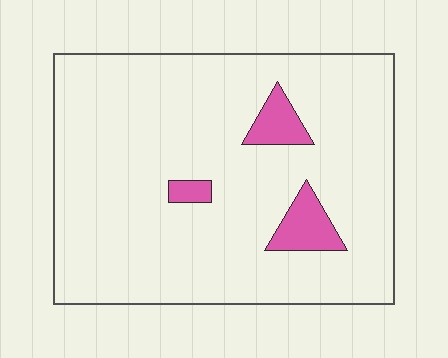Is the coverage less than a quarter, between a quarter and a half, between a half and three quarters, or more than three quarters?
Less than a quarter.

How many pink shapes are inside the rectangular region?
3.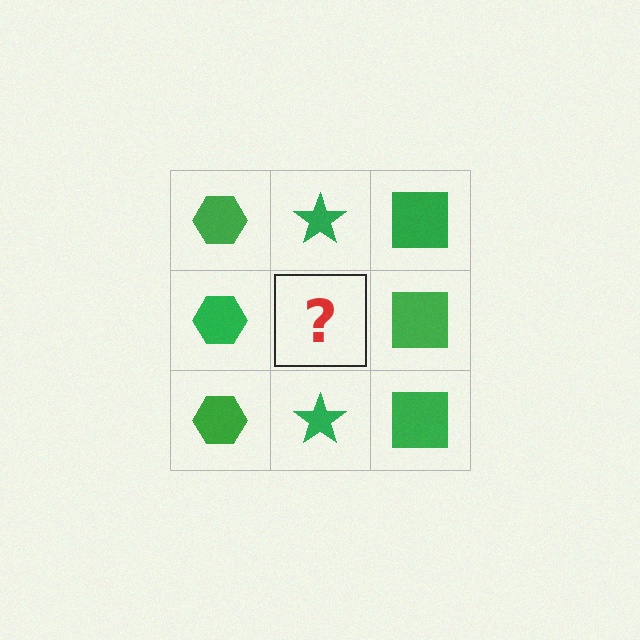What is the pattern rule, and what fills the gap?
The rule is that each column has a consistent shape. The gap should be filled with a green star.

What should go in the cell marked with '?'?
The missing cell should contain a green star.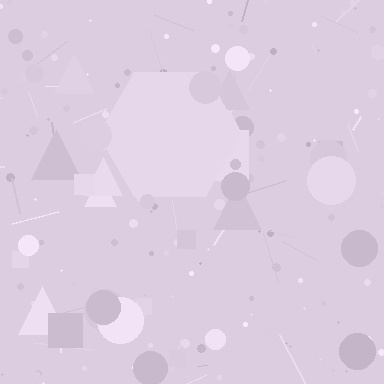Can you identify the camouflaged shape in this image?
The camouflaged shape is a hexagon.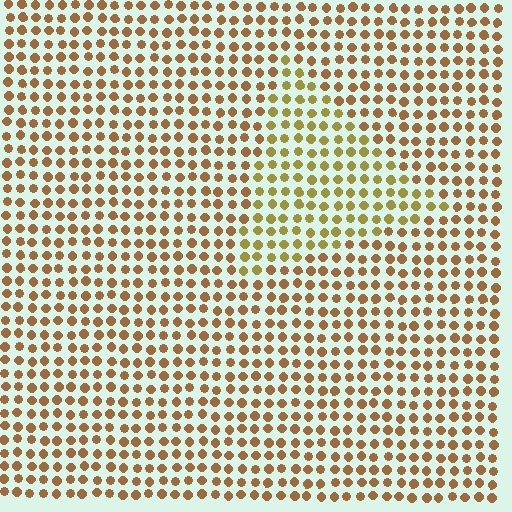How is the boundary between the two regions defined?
The boundary is defined purely by a slight shift in hue (about 27 degrees). Spacing, size, and orientation are identical on both sides.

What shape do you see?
I see a triangle.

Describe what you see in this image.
The image is filled with small brown elements in a uniform arrangement. A triangle-shaped region is visible where the elements are tinted to a slightly different hue, forming a subtle color boundary.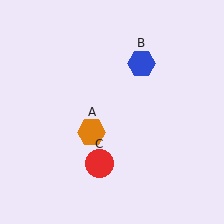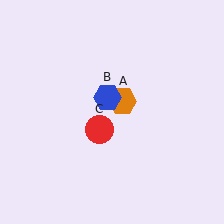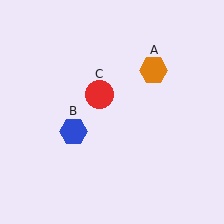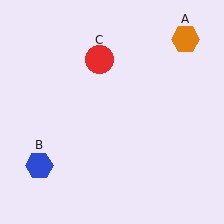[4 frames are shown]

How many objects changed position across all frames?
3 objects changed position: orange hexagon (object A), blue hexagon (object B), red circle (object C).